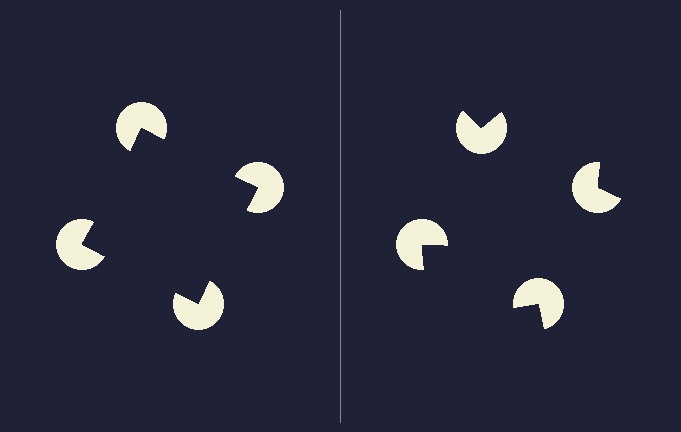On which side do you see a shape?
An illusory square appears on the left side. On the right side the wedge cuts are rotated, so no coherent shape forms.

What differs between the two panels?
The pac-man discs are positioned identically on both sides; only the wedge orientations differ. On the left they align to a square; on the right they are misaligned.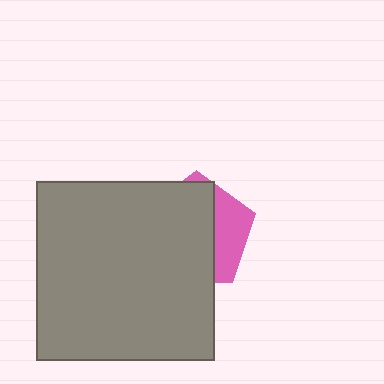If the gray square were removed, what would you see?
You would see the complete pink pentagon.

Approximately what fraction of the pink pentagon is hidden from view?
Roughly 70% of the pink pentagon is hidden behind the gray square.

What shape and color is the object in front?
The object in front is a gray square.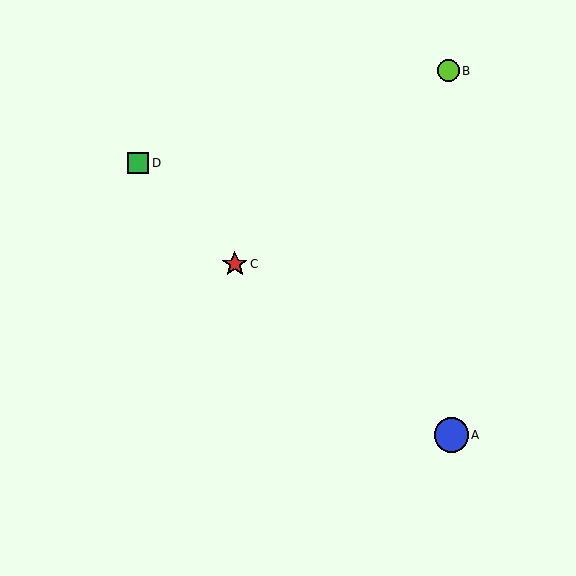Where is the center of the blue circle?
The center of the blue circle is at (451, 435).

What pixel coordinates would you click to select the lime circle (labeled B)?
Click at (448, 71) to select the lime circle B.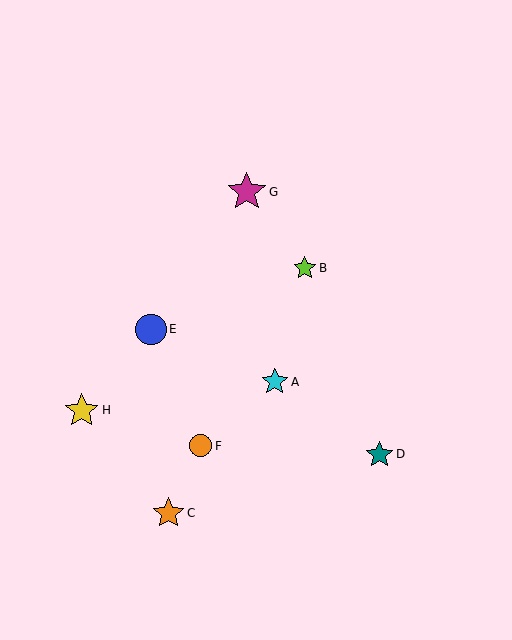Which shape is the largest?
The magenta star (labeled G) is the largest.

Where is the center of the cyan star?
The center of the cyan star is at (275, 382).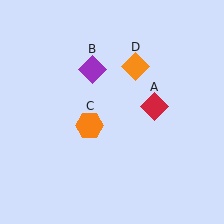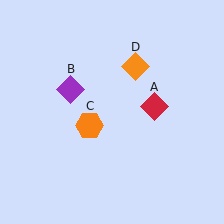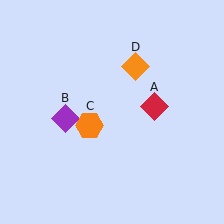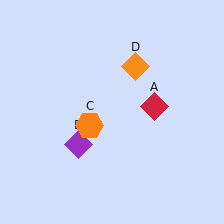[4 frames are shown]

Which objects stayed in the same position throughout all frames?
Red diamond (object A) and orange hexagon (object C) and orange diamond (object D) remained stationary.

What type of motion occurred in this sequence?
The purple diamond (object B) rotated counterclockwise around the center of the scene.